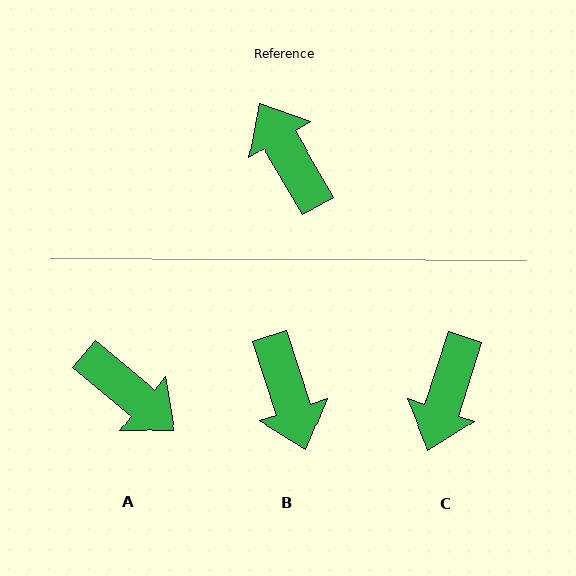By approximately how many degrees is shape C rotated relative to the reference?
Approximately 132 degrees counter-clockwise.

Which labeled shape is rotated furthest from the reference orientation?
B, about 168 degrees away.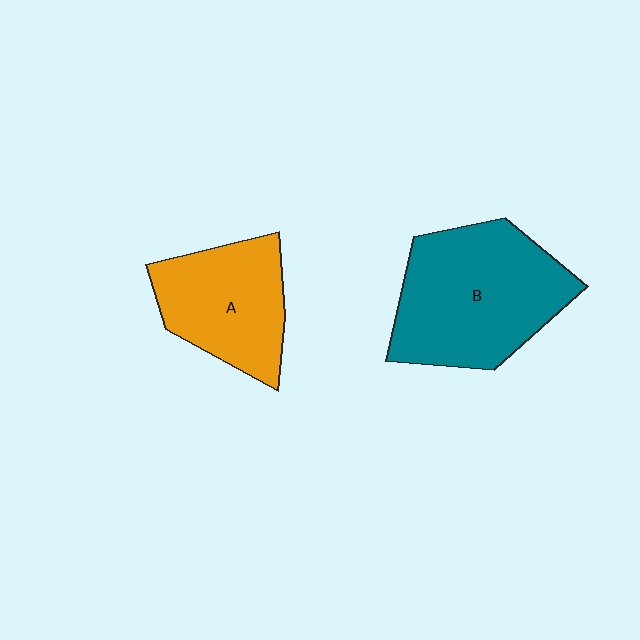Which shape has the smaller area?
Shape A (orange).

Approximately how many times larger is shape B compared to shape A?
Approximately 1.4 times.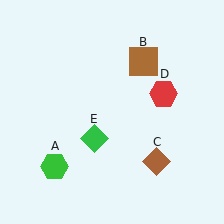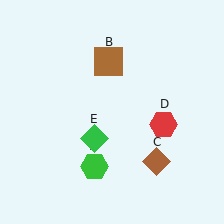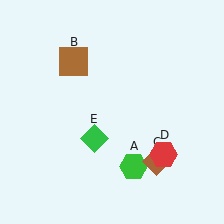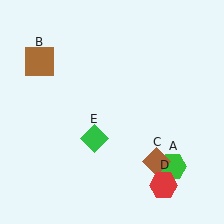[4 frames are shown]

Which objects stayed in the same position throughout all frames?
Brown diamond (object C) and green diamond (object E) remained stationary.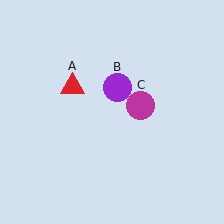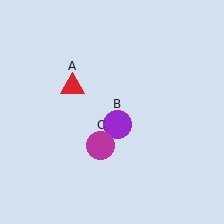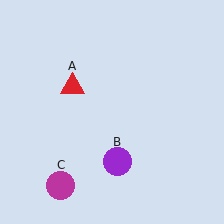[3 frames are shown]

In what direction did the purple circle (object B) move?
The purple circle (object B) moved down.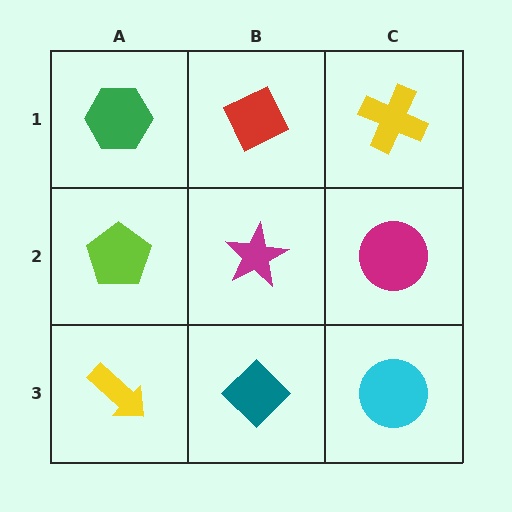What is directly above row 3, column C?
A magenta circle.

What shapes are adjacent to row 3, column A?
A lime pentagon (row 2, column A), a teal diamond (row 3, column B).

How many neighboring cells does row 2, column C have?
3.